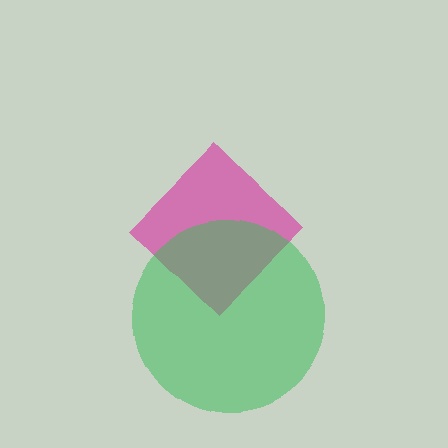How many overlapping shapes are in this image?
There are 2 overlapping shapes in the image.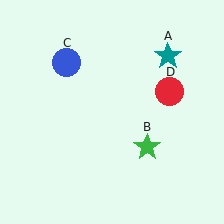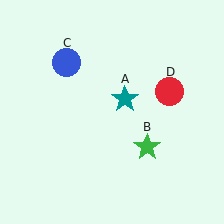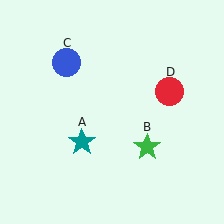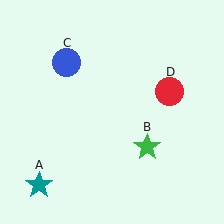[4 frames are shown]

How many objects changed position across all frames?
1 object changed position: teal star (object A).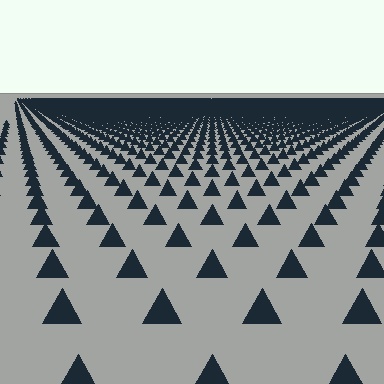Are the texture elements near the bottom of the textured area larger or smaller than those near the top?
Larger. Near the bottom, elements are closer to the viewer and appear at a bigger on-screen size.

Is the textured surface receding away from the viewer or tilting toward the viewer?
The surface is receding away from the viewer. Texture elements get smaller and denser toward the top.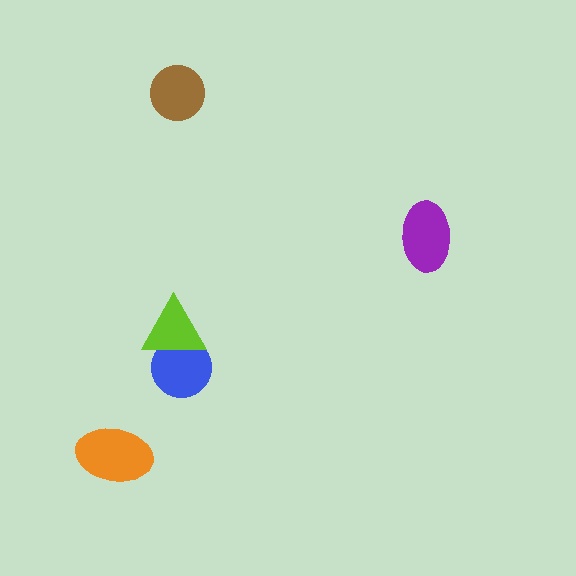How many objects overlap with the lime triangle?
1 object overlaps with the lime triangle.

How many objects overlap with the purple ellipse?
0 objects overlap with the purple ellipse.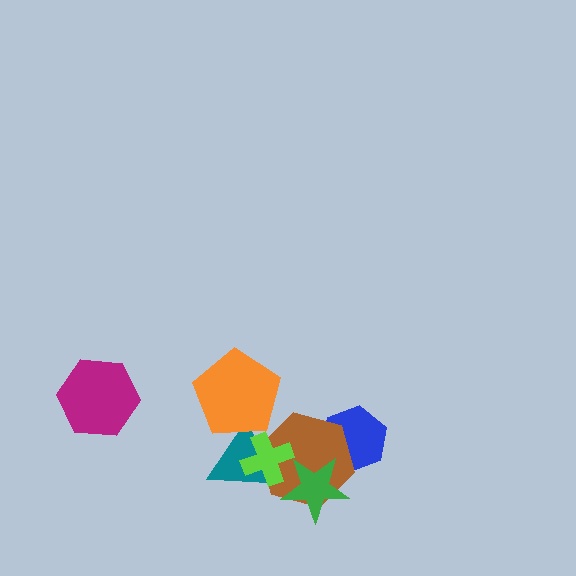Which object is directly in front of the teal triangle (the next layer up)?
The lime cross is directly in front of the teal triangle.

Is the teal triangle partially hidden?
Yes, it is partially covered by another shape.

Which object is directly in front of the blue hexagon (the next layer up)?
The brown hexagon is directly in front of the blue hexagon.